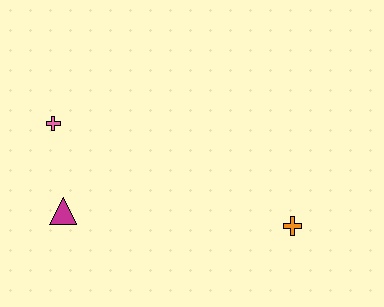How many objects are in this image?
There are 3 objects.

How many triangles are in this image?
There is 1 triangle.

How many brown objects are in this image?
There are no brown objects.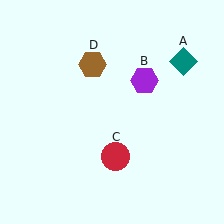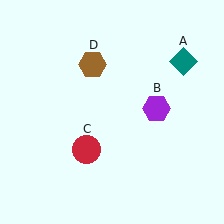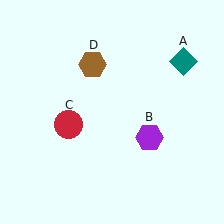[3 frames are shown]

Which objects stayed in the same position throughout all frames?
Teal diamond (object A) and brown hexagon (object D) remained stationary.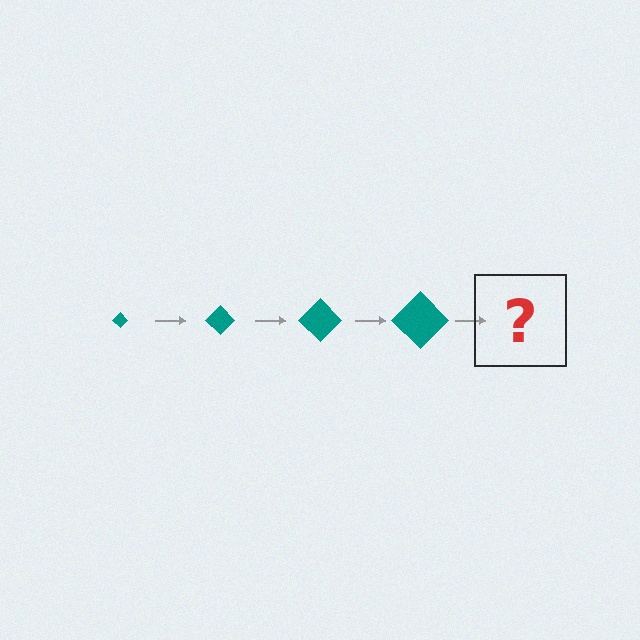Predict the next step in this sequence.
The next step is a teal diamond, larger than the previous one.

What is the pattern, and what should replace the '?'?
The pattern is that the diamond gets progressively larger each step. The '?' should be a teal diamond, larger than the previous one.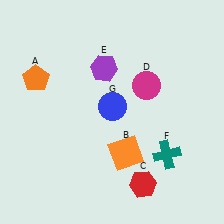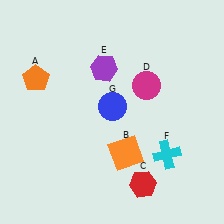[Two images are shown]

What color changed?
The cross (F) changed from teal in Image 1 to cyan in Image 2.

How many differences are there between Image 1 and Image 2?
There is 1 difference between the two images.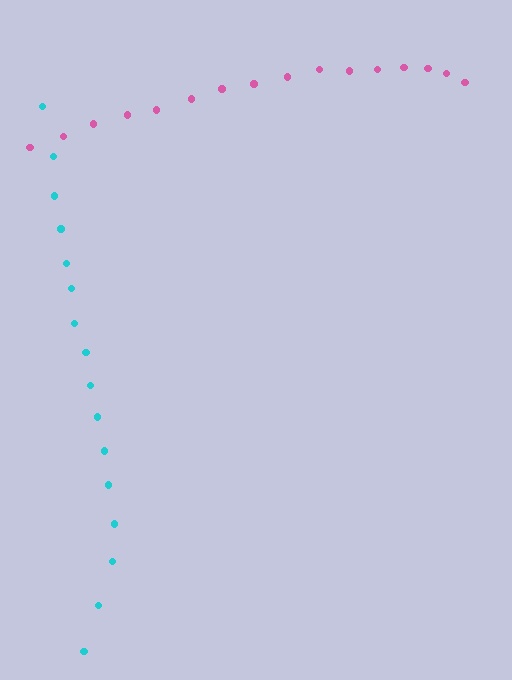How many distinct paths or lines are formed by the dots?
There are 2 distinct paths.